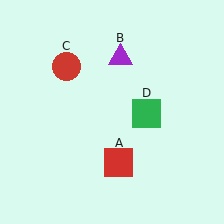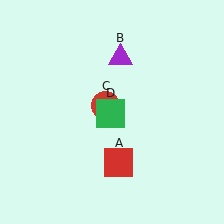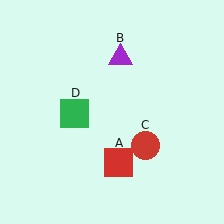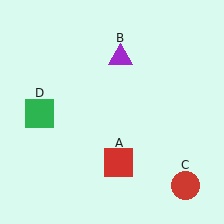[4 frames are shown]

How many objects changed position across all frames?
2 objects changed position: red circle (object C), green square (object D).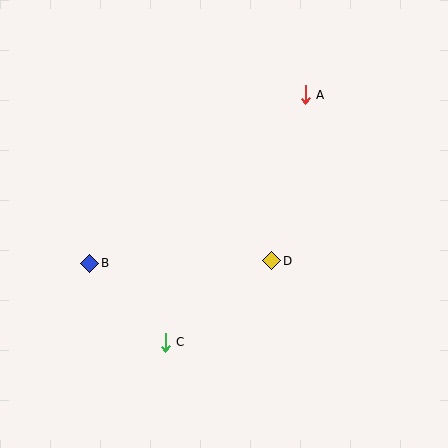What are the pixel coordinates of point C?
Point C is at (165, 342).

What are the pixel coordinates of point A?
Point A is at (305, 95).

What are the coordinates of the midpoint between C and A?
The midpoint between C and A is at (235, 219).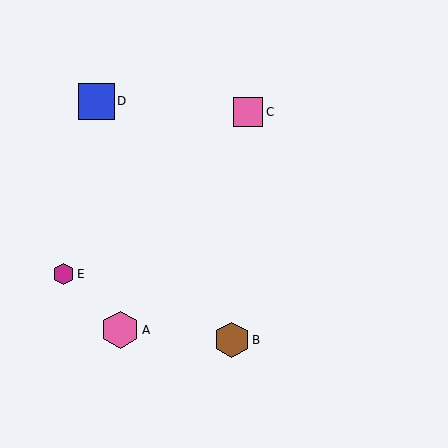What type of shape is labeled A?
Shape A is a pink hexagon.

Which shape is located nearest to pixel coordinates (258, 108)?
The pink square (labeled C) at (248, 112) is nearest to that location.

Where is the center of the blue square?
The center of the blue square is at (96, 101).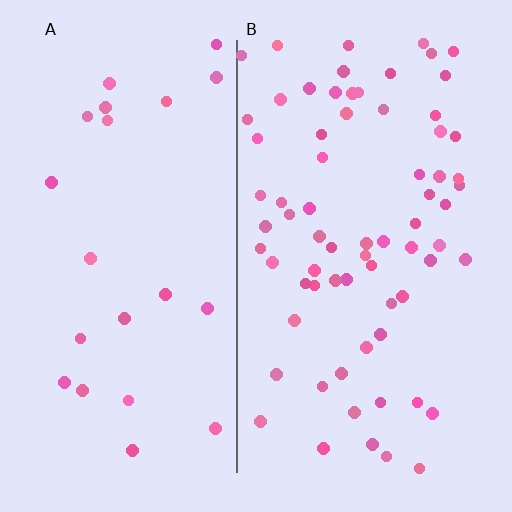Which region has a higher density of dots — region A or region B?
B (the right).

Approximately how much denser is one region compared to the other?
Approximately 3.2× — region B over region A.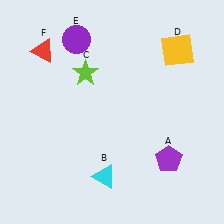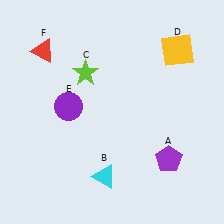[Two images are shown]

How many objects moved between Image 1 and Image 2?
1 object moved between the two images.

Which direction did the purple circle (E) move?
The purple circle (E) moved down.